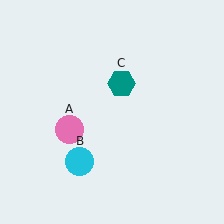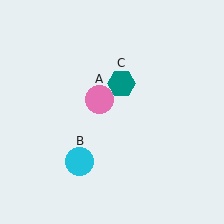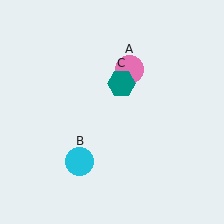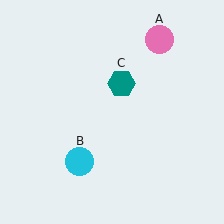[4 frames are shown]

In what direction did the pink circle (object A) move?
The pink circle (object A) moved up and to the right.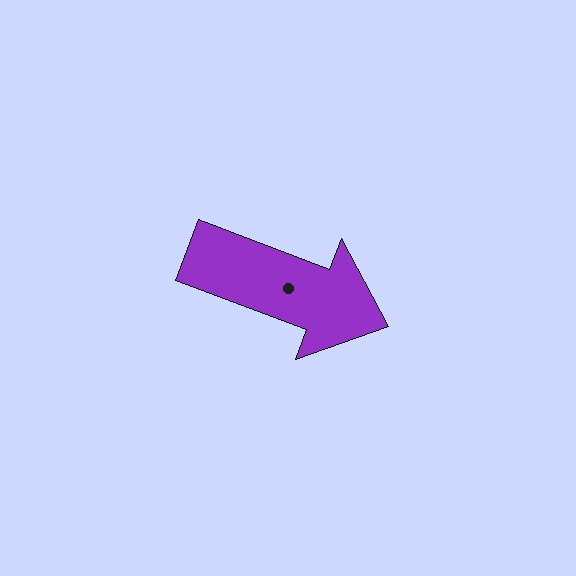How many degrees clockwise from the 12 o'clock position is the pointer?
Approximately 111 degrees.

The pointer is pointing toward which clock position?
Roughly 4 o'clock.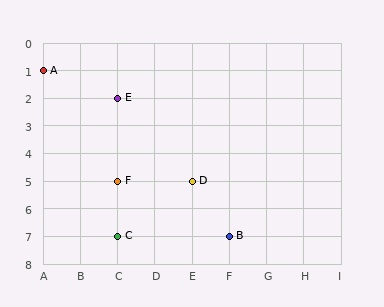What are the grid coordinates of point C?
Point C is at grid coordinates (C, 7).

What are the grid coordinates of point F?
Point F is at grid coordinates (C, 5).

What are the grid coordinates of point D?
Point D is at grid coordinates (E, 5).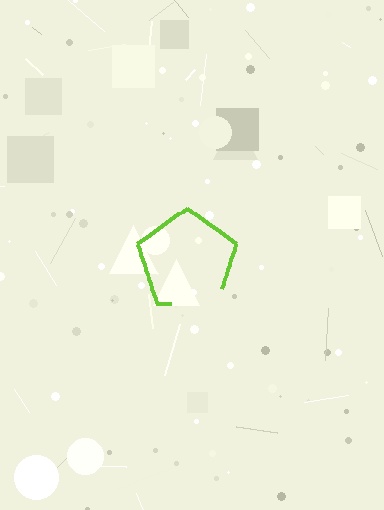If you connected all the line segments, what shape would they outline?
They would outline a pentagon.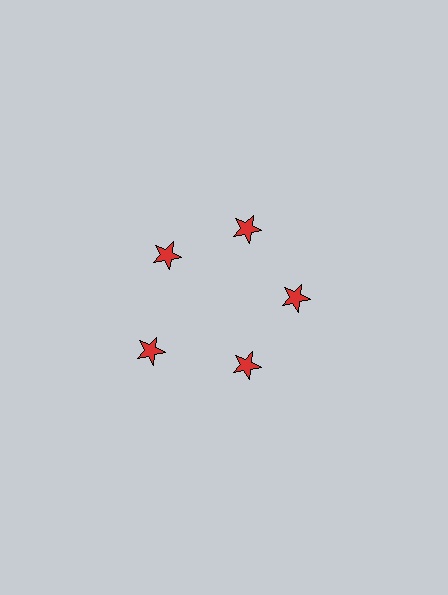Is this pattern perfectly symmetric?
No. The 5 red stars are arranged in a ring, but one element near the 8 o'clock position is pushed outward from the center, breaking the 5-fold rotational symmetry.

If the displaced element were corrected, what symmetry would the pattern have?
It would have 5-fold rotational symmetry — the pattern would map onto itself every 72 degrees.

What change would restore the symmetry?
The symmetry would be restored by moving it inward, back onto the ring so that all 5 stars sit at equal angles and equal distance from the center.